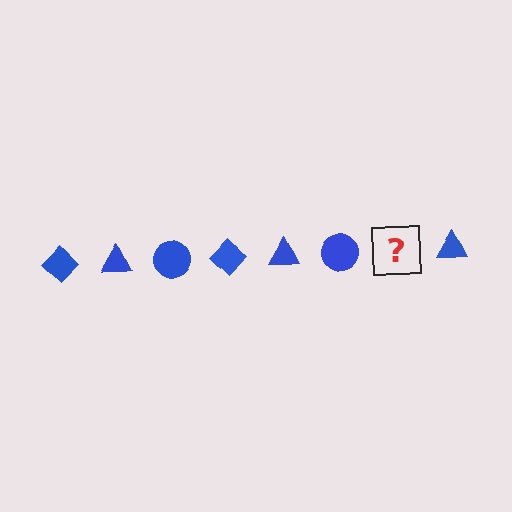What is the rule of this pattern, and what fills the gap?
The rule is that the pattern cycles through diamond, triangle, circle shapes in blue. The gap should be filled with a blue diamond.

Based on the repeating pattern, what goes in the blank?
The blank should be a blue diamond.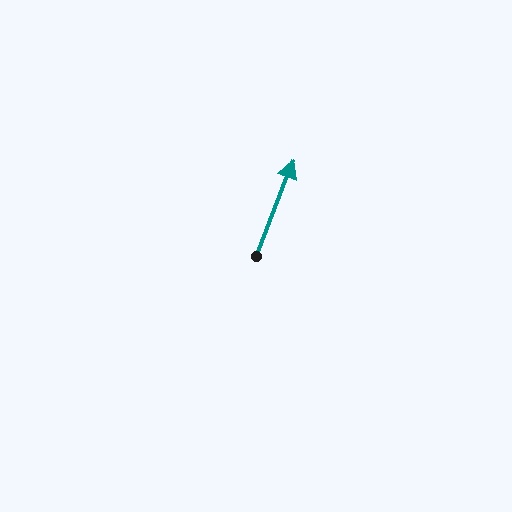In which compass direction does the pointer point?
North.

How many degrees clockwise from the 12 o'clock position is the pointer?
Approximately 21 degrees.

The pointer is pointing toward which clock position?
Roughly 1 o'clock.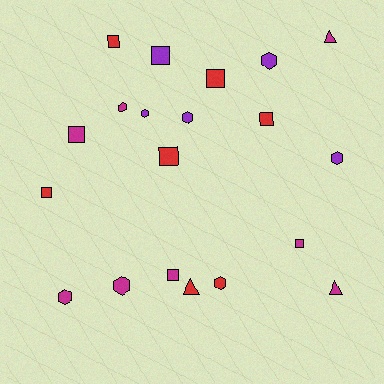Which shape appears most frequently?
Square, with 9 objects.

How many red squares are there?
There are 5 red squares.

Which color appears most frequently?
Magenta, with 8 objects.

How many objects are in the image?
There are 20 objects.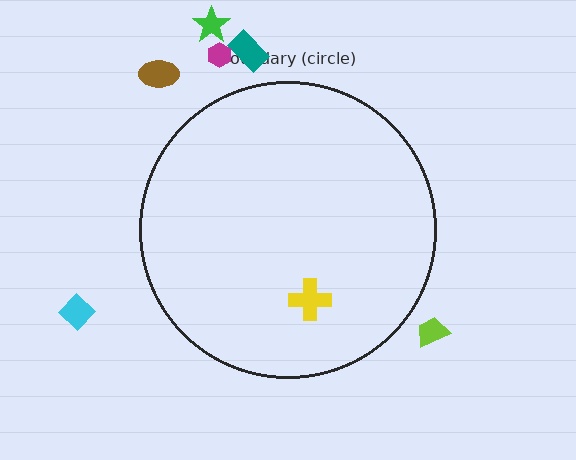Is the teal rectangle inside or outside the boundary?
Outside.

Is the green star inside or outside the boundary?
Outside.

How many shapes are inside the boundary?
1 inside, 6 outside.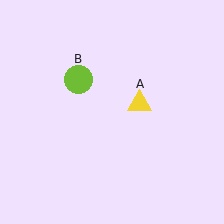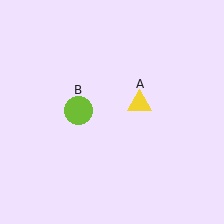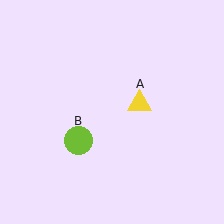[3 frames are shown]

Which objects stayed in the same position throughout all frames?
Yellow triangle (object A) remained stationary.